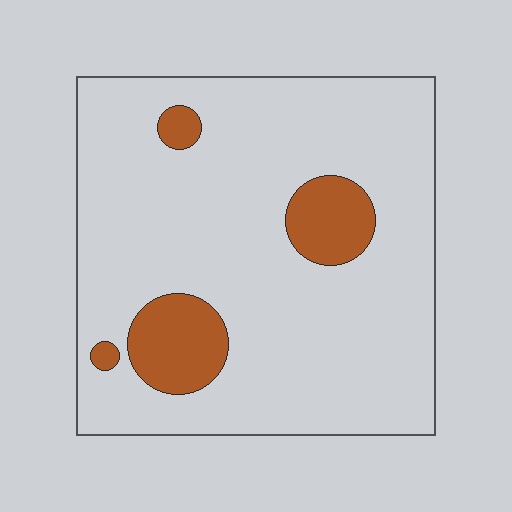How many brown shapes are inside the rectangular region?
4.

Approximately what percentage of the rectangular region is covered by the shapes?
Approximately 15%.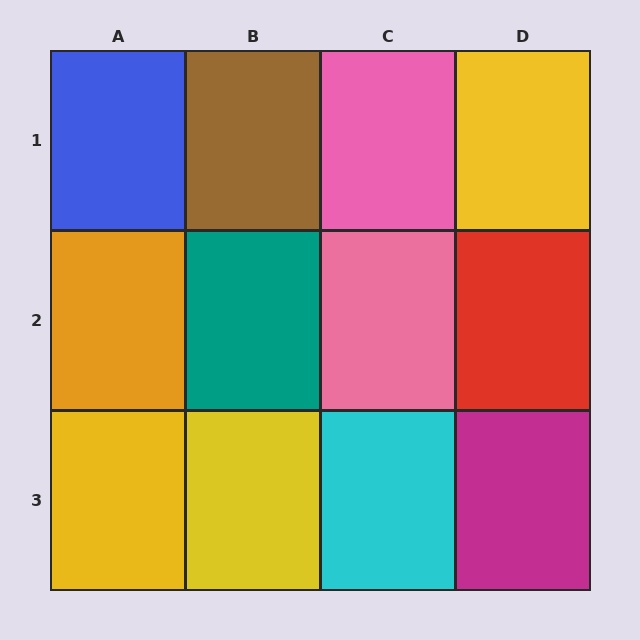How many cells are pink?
2 cells are pink.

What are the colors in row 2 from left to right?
Orange, teal, pink, red.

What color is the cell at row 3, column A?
Yellow.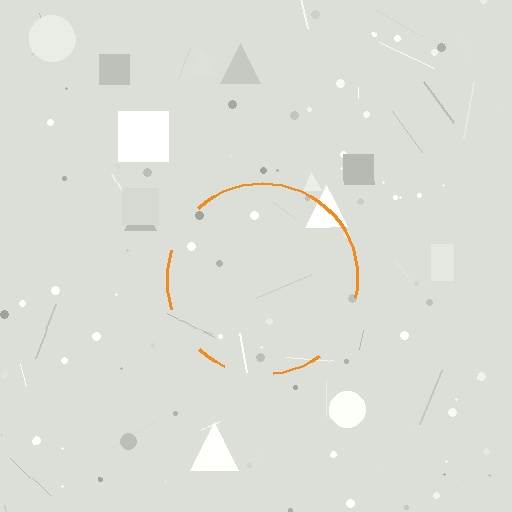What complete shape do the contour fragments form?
The contour fragments form a circle.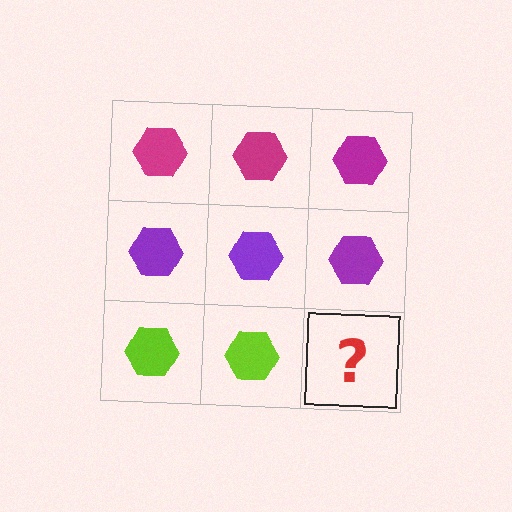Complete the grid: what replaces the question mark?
The question mark should be replaced with a lime hexagon.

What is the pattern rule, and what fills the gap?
The rule is that each row has a consistent color. The gap should be filled with a lime hexagon.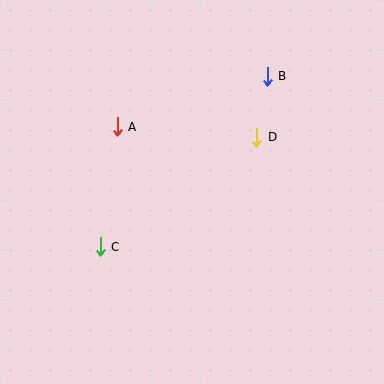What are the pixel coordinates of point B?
Point B is at (267, 76).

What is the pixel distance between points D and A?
The distance between D and A is 140 pixels.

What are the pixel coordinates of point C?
Point C is at (100, 247).